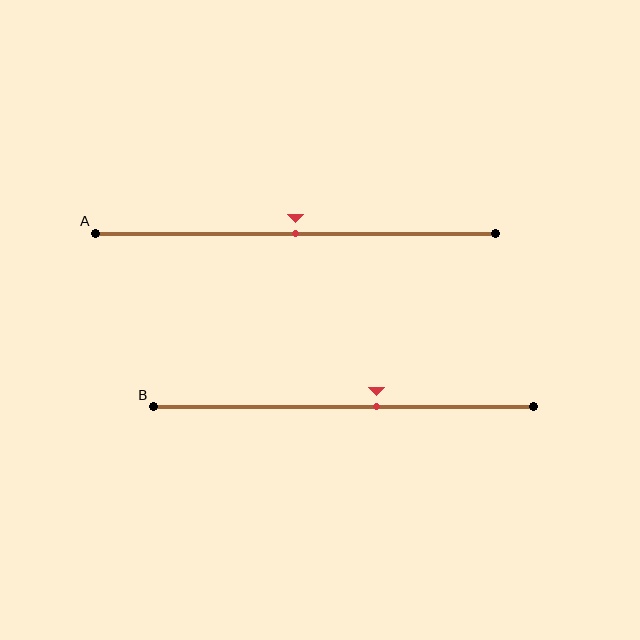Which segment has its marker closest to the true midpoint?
Segment A has its marker closest to the true midpoint.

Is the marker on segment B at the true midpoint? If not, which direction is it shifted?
No, the marker on segment B is shifted to the right by about 9% of the segment length.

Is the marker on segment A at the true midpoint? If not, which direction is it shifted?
Yes, the marker on segment A is at the true midpoint.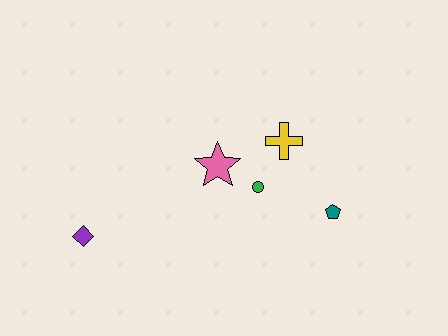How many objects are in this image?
There are 5 objects.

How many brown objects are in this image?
There are no brown objects.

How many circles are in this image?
There is 1 circle.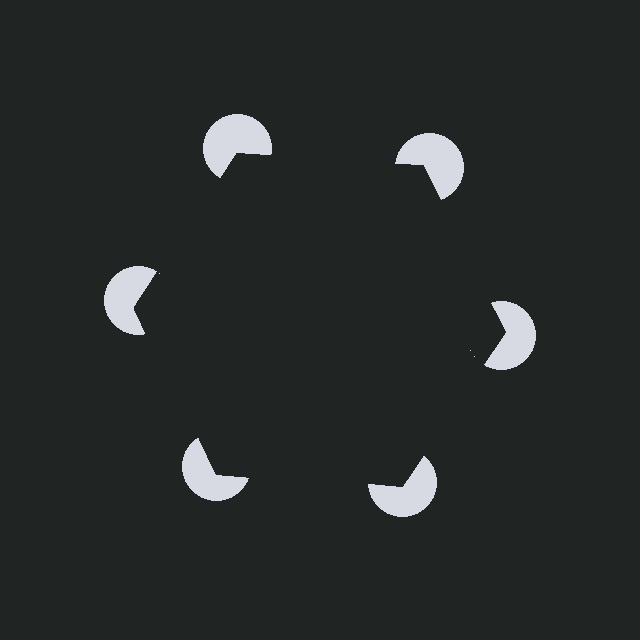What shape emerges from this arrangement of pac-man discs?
An illusory hexagon — its edges are inferred from the aligned wedge cuts in the pac-man discs, not physically drawn.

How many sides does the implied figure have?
6 sides.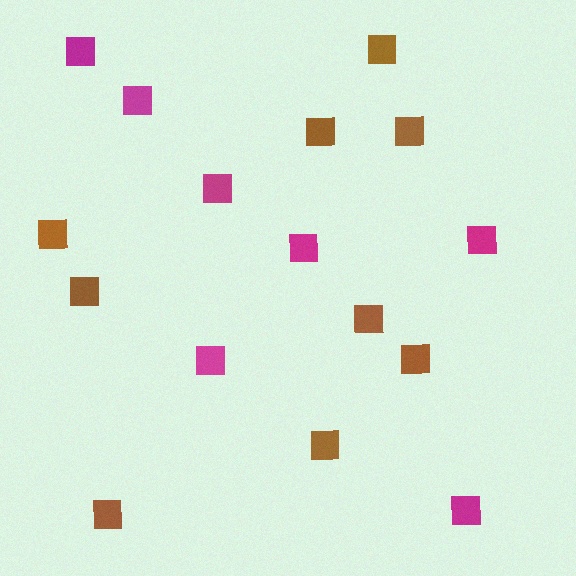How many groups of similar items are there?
There are 2 groups: one group of brown squares (9) and one group of magenta squares (7).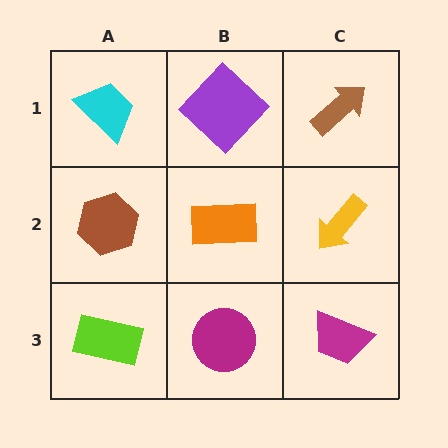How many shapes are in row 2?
3 shapes.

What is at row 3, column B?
A magenta circle.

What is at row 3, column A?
A lime rectangle.